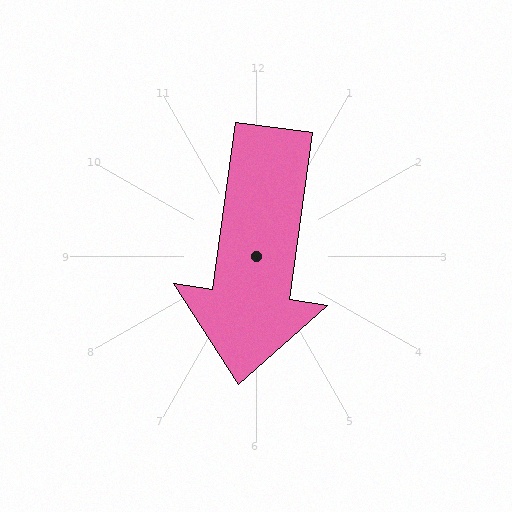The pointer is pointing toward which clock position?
Roughly 6 o'clock.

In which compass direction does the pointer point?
South.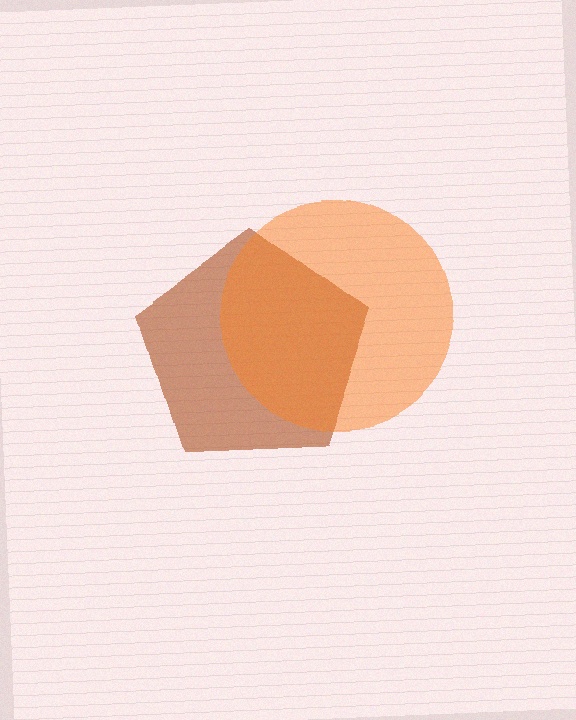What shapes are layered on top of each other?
The layered shapes are: a brown pentagon, an orange circle.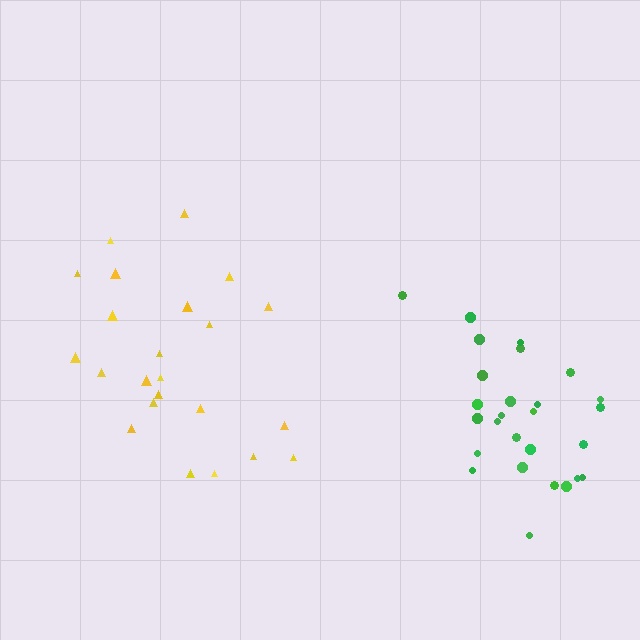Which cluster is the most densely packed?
Green.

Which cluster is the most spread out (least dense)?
Yellow.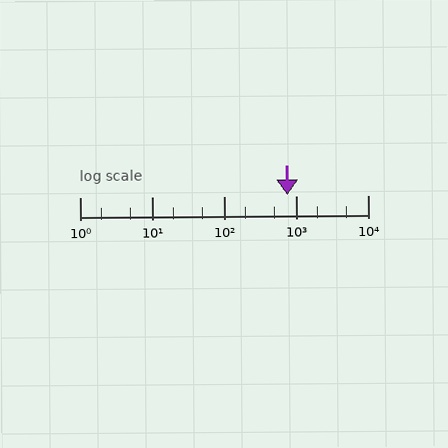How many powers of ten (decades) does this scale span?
The scale spans 4 decades, from 1 to 10000.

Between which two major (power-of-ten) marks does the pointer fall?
The pointer is between 100 and 1000.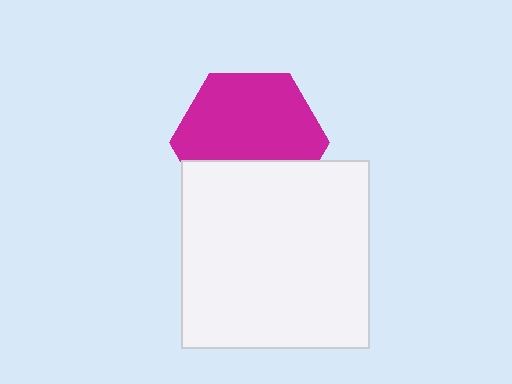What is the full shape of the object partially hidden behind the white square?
The partially hidden object is a magenta hexagon.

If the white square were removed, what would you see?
You would see the complete magenta hexagon.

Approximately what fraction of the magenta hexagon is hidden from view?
Roughly 35% of the magenta hexagon is hidden behind the white square.